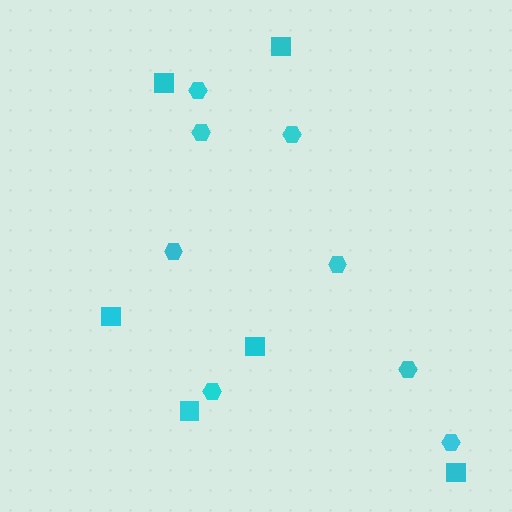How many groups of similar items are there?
There are 2 groups: one group of squares (6) and one group of hexagons (8).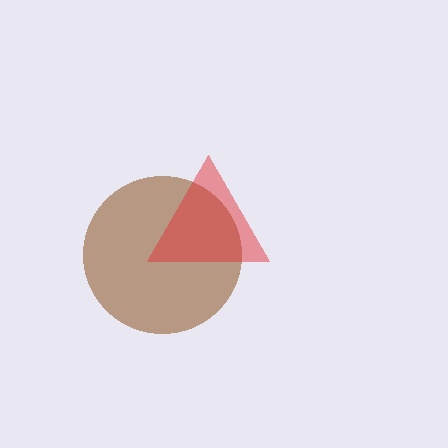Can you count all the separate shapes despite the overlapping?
Yes, there are 2 separate shapes.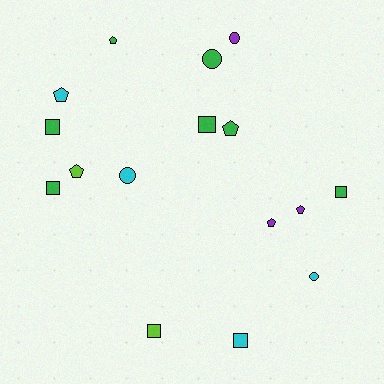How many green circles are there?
There is 1 green circle.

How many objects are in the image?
There are 16 objects.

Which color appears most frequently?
Green, with 7 objects.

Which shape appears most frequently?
Square, with 6 objects.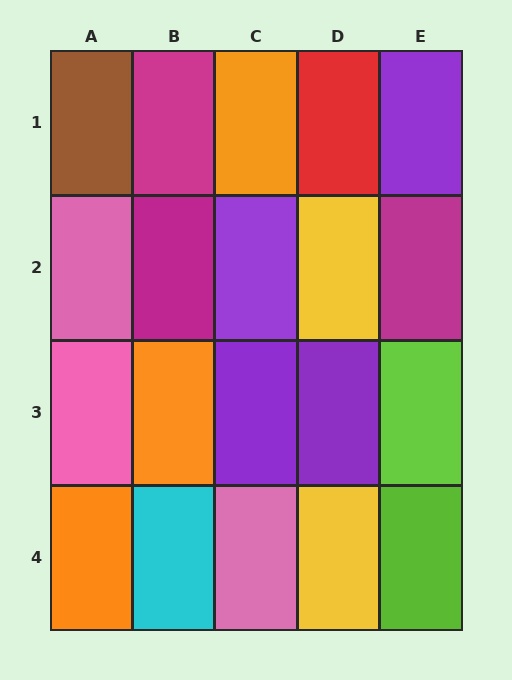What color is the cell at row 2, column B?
Magenta.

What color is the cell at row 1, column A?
Brown.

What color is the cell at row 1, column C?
Orange.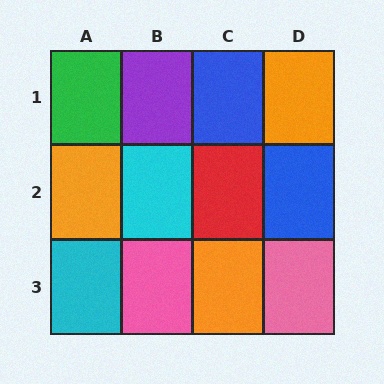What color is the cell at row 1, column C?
Blue.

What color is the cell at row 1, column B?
Purple.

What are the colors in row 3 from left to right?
Cyan, pink, orange, pink.